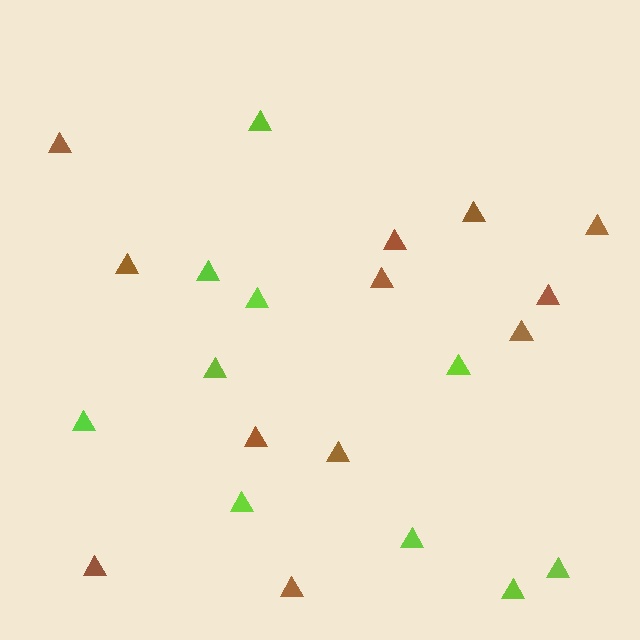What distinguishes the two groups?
There are 2 groups: one group of brown triangles (12) and one group of lime triangles (10).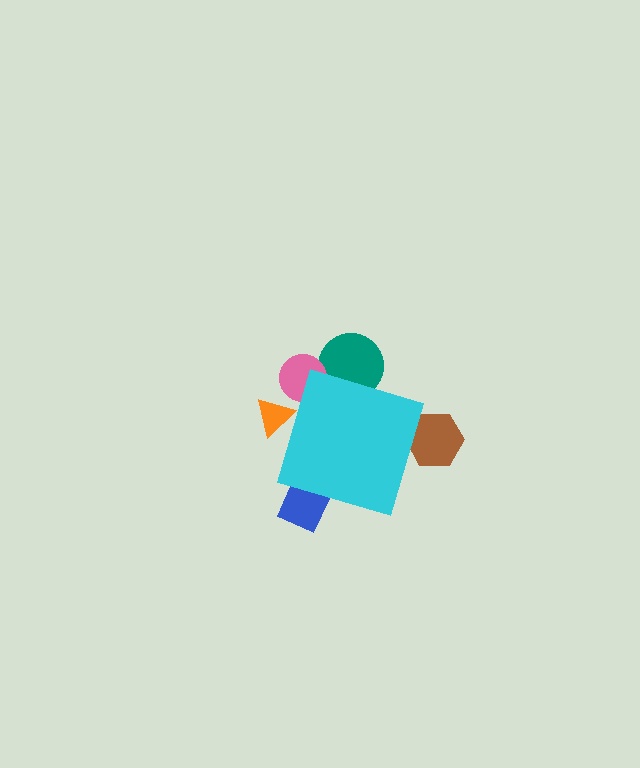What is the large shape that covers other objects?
A cyan diamond.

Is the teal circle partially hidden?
Yes, the teal circle is partially hidden behind the cyan diamond.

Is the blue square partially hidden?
Yes, the blue square is partially hidden behind the cyan diamond.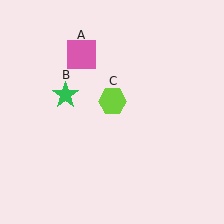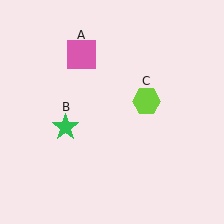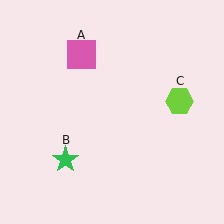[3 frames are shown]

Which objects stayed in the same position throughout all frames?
Pink square (object A) remained stationary.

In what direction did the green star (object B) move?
The green star (object B) moved down.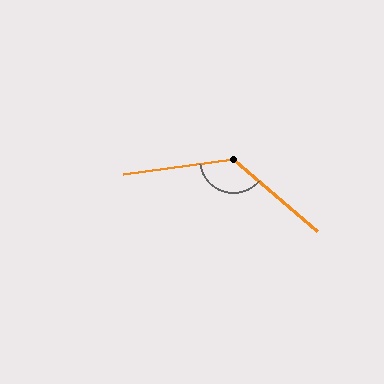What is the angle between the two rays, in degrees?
Approximately 132 degrees.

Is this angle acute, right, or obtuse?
It is obtuse.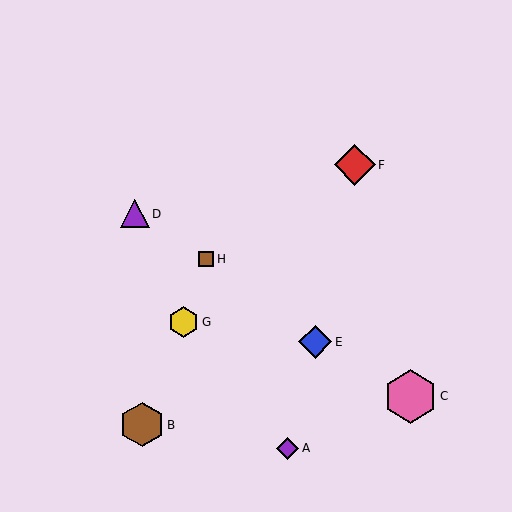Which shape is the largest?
The pink hexagon (labeled C) is the largest.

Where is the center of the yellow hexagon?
The center of the yellow hexagon is at (183, 322).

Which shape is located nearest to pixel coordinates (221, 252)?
The brown square (labeled H) at (206, 259) is nearest to that location.